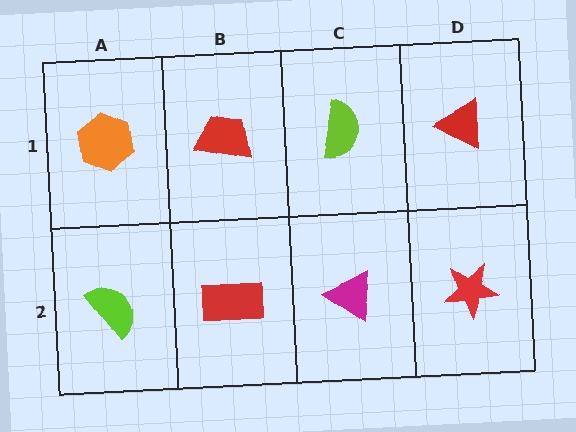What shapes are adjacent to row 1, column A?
A lime semicircle (row 2, column A), a red trapezoid (row 1, column B).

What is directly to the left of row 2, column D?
A magenta triangle.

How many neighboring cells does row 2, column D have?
2.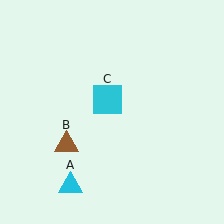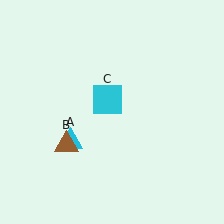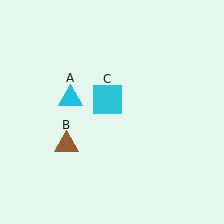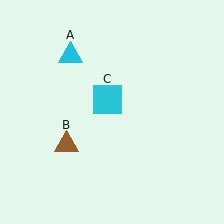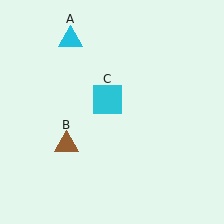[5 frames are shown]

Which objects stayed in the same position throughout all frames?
Brown triangle (object B) and cyan square (object C) remained stationary.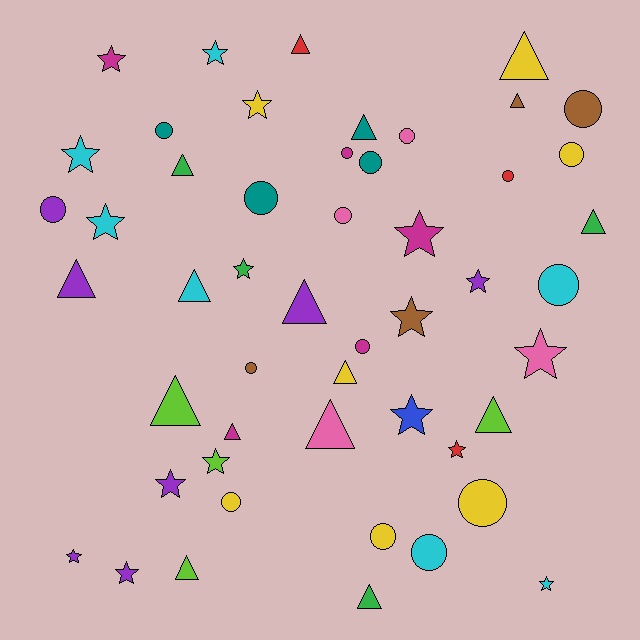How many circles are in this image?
There are 17 circles.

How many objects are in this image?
There are 50 objects.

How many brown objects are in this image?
There are 4 brown objects.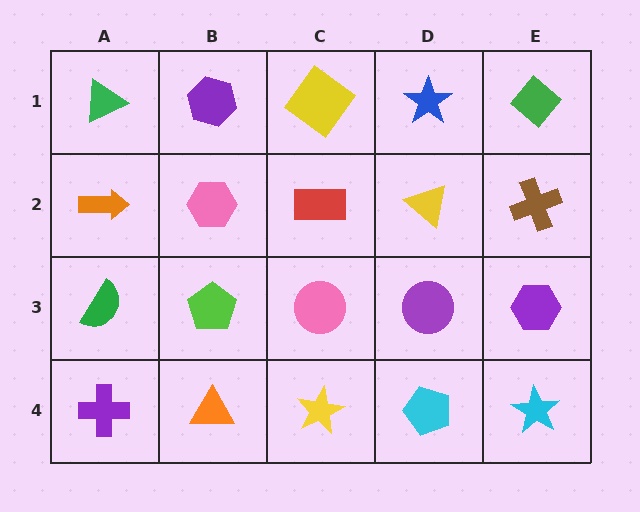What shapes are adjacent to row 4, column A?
A green semicircle (row 3, column A), an orange triangle (row 4, column B).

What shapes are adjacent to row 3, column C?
A red rectangle (row 2, column C), a yellow star (row 4, column C), a lime pentagon (row 3, column B), a purple circle (row 3, column D).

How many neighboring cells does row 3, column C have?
4.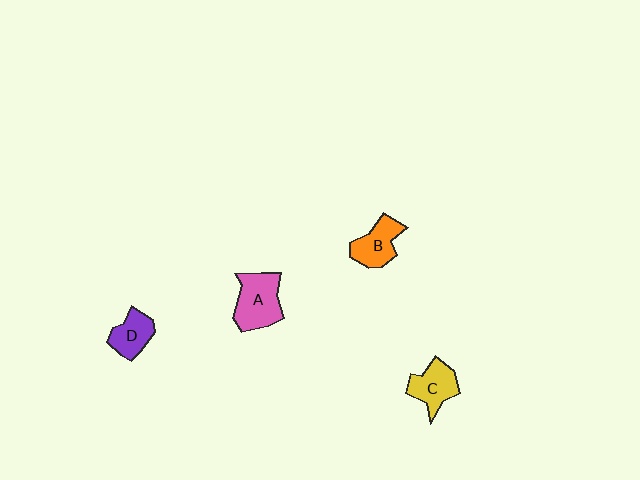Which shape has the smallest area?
Shape D (purple).